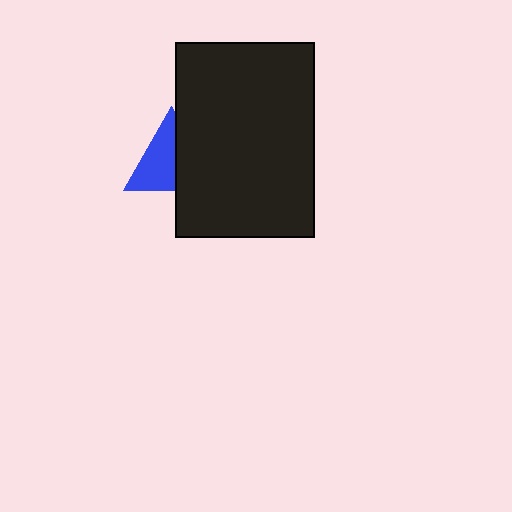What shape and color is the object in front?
The object in front is a black rectangle.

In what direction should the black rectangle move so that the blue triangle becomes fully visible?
The black rectangle should move right. That is the shortest direction to clear the overlap and leave the blue triangle fully visible.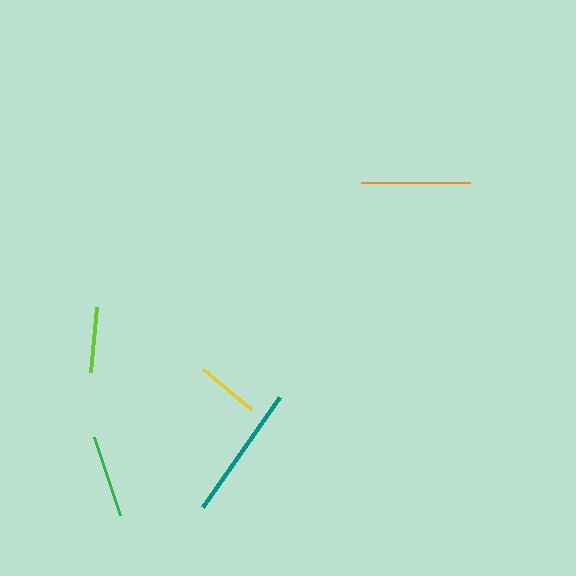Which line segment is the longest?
The teal line is the longest at approximately 134 pixels.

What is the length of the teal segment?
The teal segment is approximately 134 pixels long.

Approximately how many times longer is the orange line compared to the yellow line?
The orange line is approximately 1.8 times the length of the yellow line.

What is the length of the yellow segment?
The yellow segment is approximately 62 pixels long.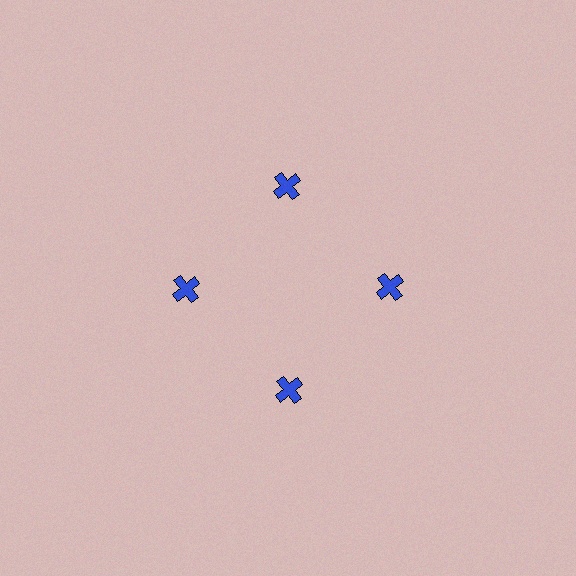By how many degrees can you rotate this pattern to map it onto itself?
The pattern maps onto itself every 90 degrees of rotation.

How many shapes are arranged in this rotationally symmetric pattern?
There are 4 shapes, arranged in 4 groups of 1.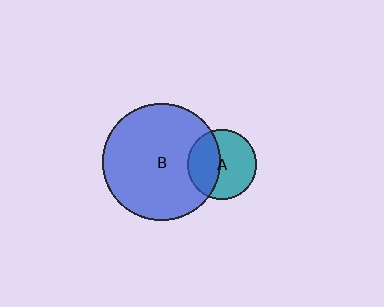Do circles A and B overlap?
Yes.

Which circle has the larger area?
Circle B (blue).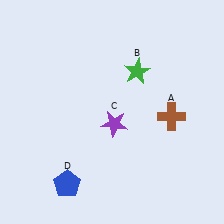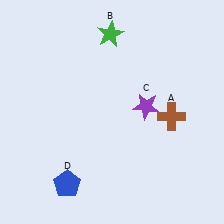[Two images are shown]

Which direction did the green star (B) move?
The green star (B) moved up.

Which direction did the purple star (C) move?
The purple star (C) moved right.